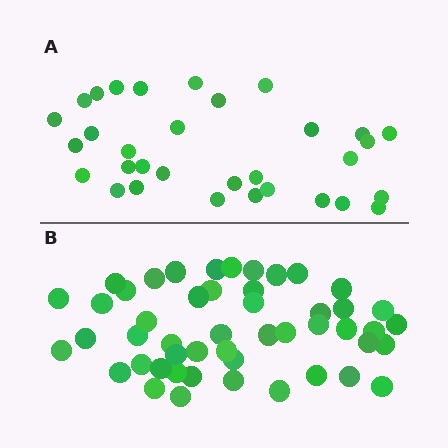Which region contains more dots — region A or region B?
Region B (the bottom region) has more dots.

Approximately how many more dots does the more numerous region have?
Region B has approximately 15 more dots than region A.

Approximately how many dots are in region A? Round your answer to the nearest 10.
About 30 dots. (The exact count is 32, which rounds to 30.)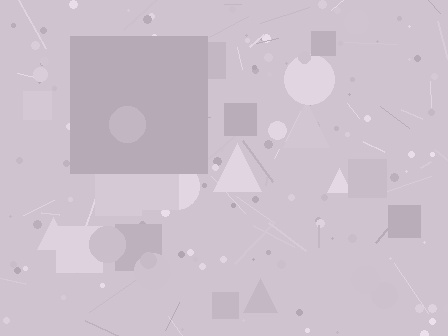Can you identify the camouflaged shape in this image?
The camouflaged shape is a square.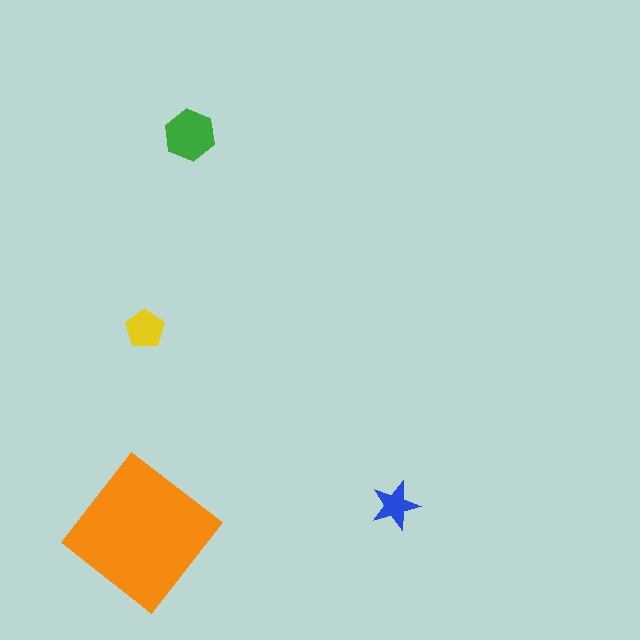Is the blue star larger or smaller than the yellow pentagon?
Smaller.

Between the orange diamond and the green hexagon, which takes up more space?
The orange diamond.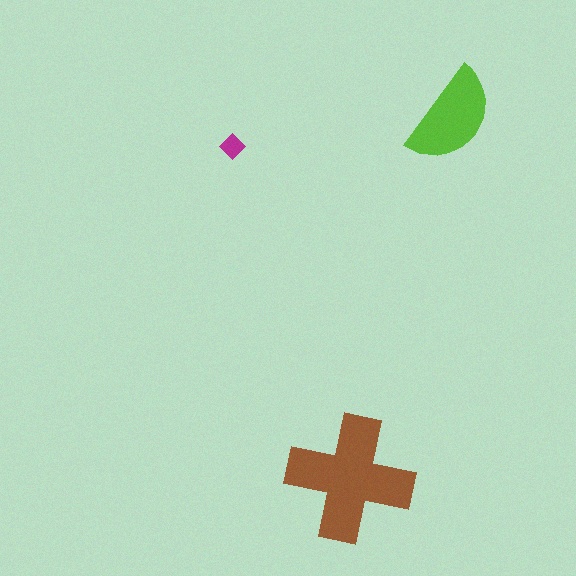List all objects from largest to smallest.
The brown cross, the lime semicircle, the magenta diamond.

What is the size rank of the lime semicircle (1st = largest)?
2nd.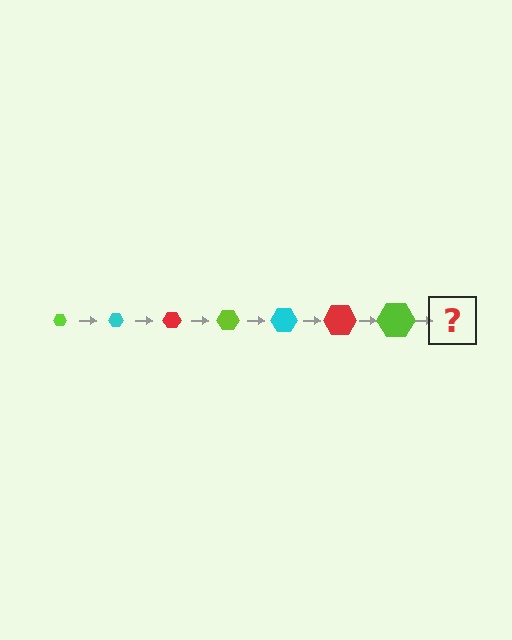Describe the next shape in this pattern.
It should be a cyan hexagon, larger than the previous one.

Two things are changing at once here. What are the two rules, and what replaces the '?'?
The two rules are that the hexagon grows larger each step and the color cycles through lime, cyan, and red. The '?' should be a cyan hexagon, larger than the previous one.